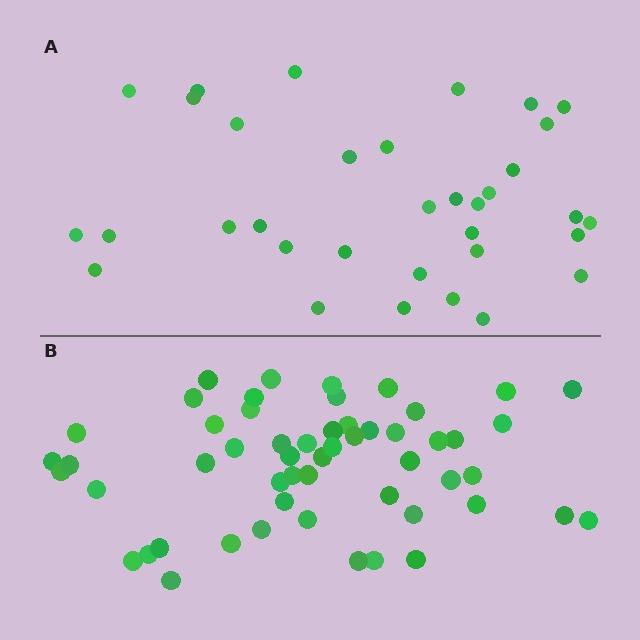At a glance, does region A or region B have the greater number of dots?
Region B (the bottom region) has more dots.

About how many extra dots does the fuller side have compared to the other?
Region B has approximately 20 more dots than region A.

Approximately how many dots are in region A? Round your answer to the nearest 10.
About 30 dots. (The exact count is 34, which rounds to 30.)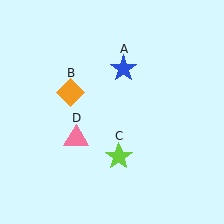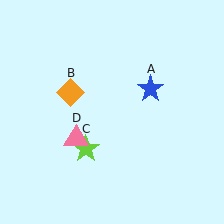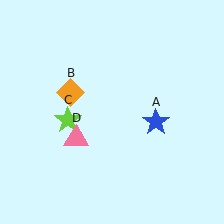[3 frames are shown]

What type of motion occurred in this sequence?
The blue star (object A), lime star (object C) rotated clockwise around the center of the scene.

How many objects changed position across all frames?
2 objects changed position: blue star (object A), lime star (object C).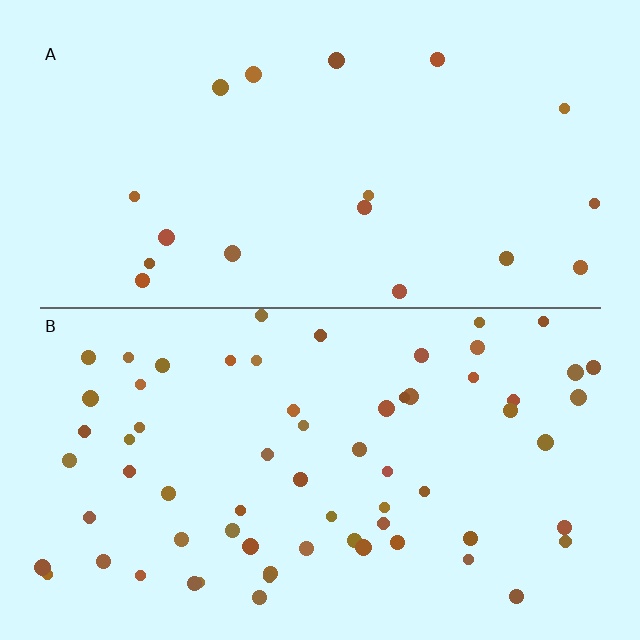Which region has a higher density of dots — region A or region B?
B (the bottom).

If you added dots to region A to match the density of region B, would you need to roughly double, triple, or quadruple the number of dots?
Approximately quadruple.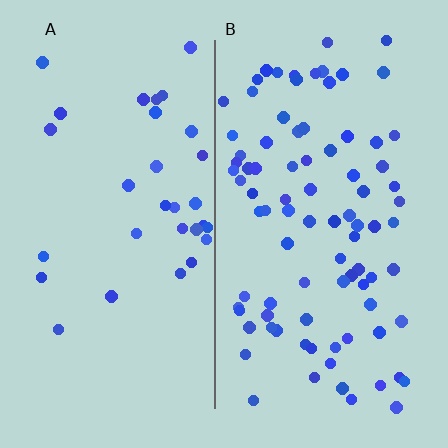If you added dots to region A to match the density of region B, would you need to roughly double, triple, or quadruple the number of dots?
Approximately triple.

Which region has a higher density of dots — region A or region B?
B (the right).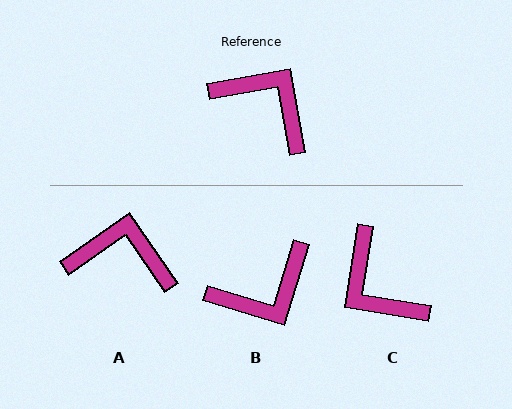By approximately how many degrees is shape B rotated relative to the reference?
Approximately 118 degrees clockwise.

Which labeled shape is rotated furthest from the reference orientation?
C, about 160 degrees away.